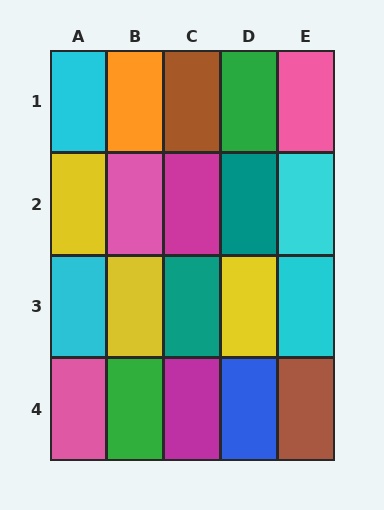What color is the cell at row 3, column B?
Yellow.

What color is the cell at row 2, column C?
Magenta.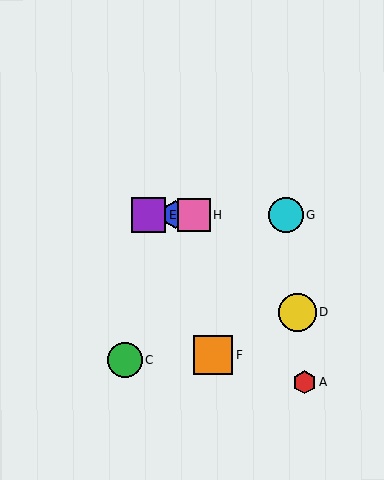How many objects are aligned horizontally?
4 objects (B, E, G, H) are aligned horizontally.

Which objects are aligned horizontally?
Objects B, E, G, H are aligned horizontally.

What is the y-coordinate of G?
Object G is at y≈215.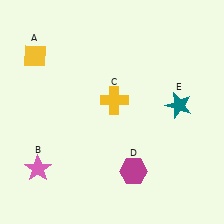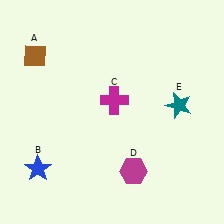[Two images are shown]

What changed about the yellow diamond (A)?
In Image 1, A is yellow. In Image 2, it changed to brown.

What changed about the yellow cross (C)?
In Image 1, C is yellow. In Image 2, it changed to magenta.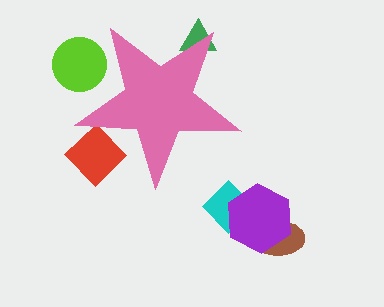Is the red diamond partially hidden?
Yes, the red diamond is partially hidden behind the pink star.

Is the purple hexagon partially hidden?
No, the purple hexagon is fully visible.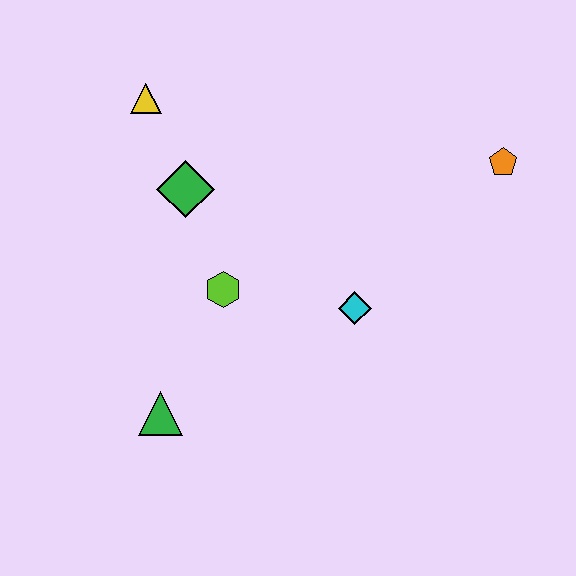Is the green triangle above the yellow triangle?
No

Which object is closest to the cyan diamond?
The lime hexagon is closest to the cyan diamond.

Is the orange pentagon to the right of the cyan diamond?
Yes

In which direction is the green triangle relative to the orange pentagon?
The green triangle is to the left of the orange pentagon.